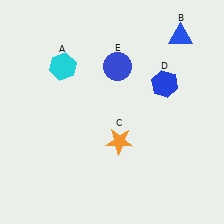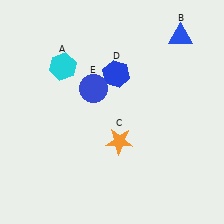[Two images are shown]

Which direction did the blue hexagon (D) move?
The blue hexagon (D) moved left.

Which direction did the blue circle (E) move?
The blue circle (E) moved left.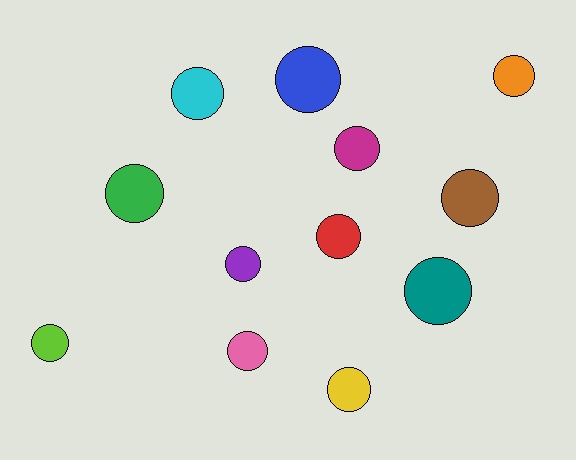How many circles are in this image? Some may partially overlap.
There are 12 circles.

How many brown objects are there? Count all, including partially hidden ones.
There is 1 brown object.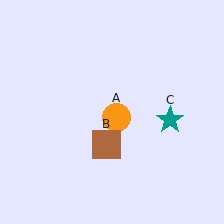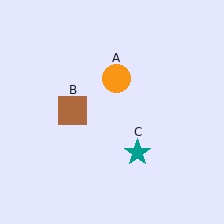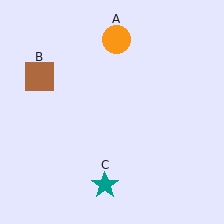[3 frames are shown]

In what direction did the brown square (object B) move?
The brown square (object B) moved up and to the left.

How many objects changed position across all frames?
3 objects changed position: orange circle (object A), brown square (object B), teal star (object C).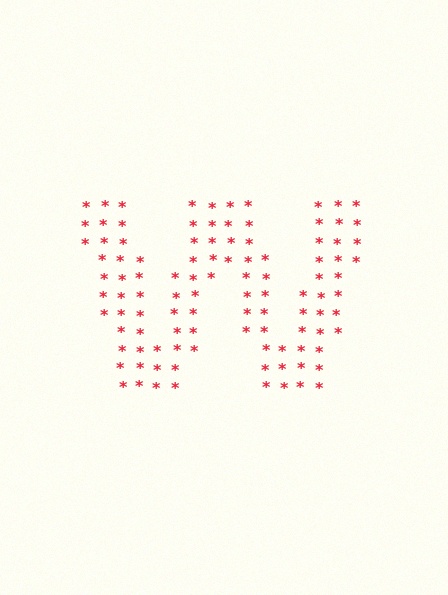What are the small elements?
The small elements are asterisks.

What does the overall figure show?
The overall figure shows the letter W.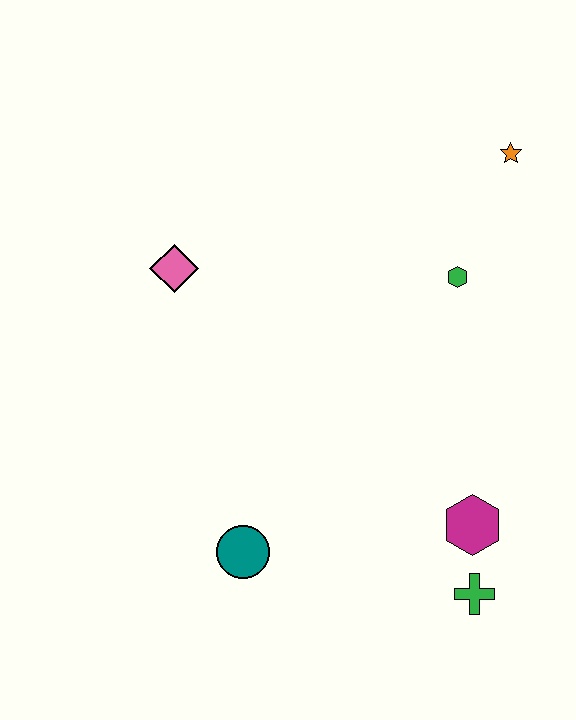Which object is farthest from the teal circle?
The orange star is farthest from the teal circle.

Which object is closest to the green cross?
The magenta hexagon is closest to the green cross.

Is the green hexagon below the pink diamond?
Yes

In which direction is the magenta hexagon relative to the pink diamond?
The magenta hexagon is to the right of the pink diamond.